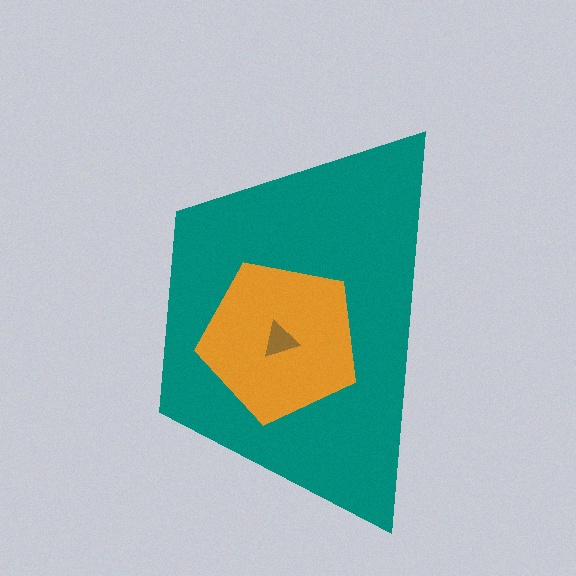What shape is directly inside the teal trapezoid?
The orange pentagon.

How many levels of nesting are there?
3.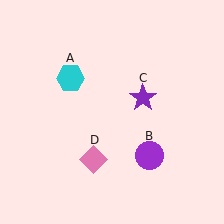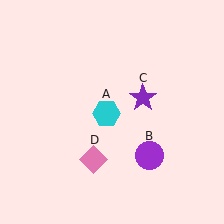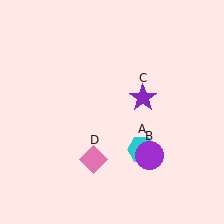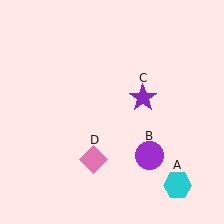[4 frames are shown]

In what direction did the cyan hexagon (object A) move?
The cyan hexagon (object A) moved down and to the right.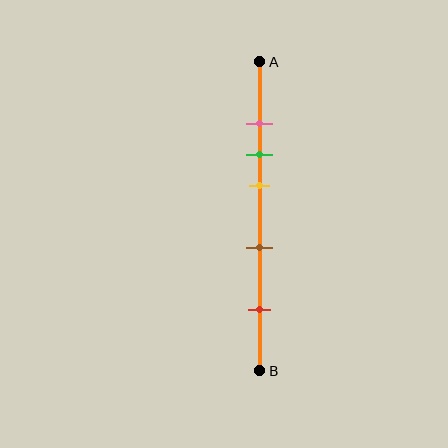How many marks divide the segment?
There are 5 marks dividing the segment.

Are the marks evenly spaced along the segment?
No, the marks are not evenly spaced.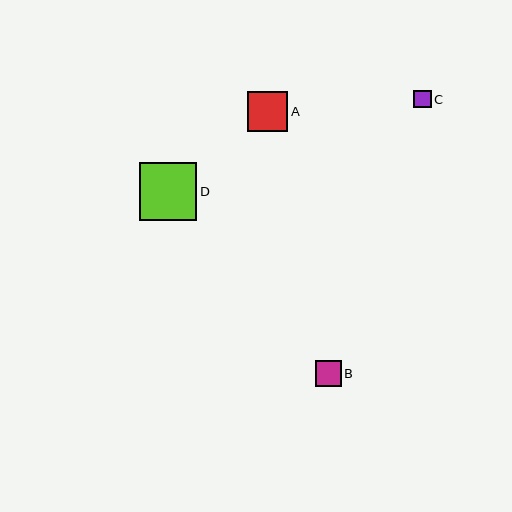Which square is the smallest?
Square C is the smallest with a size of approximately 18 pixels.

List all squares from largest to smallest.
From largest to smallest: D, A, B, C.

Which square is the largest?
Square D is the largest with a size of approximately 58 pixels.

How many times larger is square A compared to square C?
Square A is approximately 2.3 times the size of square C.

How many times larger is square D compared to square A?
Square D is approximately 1.4 times the size of square A.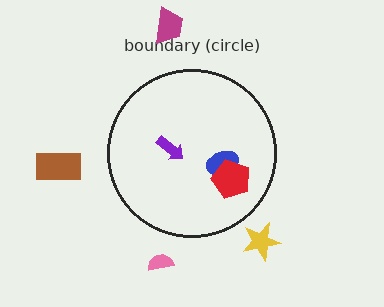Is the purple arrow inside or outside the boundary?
Inside.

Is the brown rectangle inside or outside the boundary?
Outside.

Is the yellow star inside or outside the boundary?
Outside.